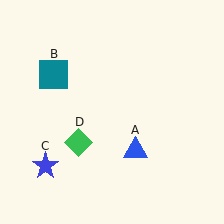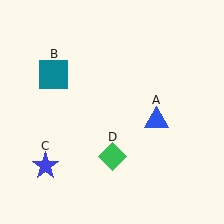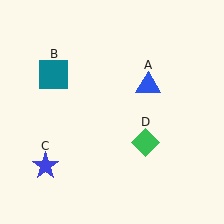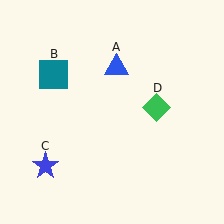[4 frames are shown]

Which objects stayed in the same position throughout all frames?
Teal square (object B) and blue star (object C) remained stationary.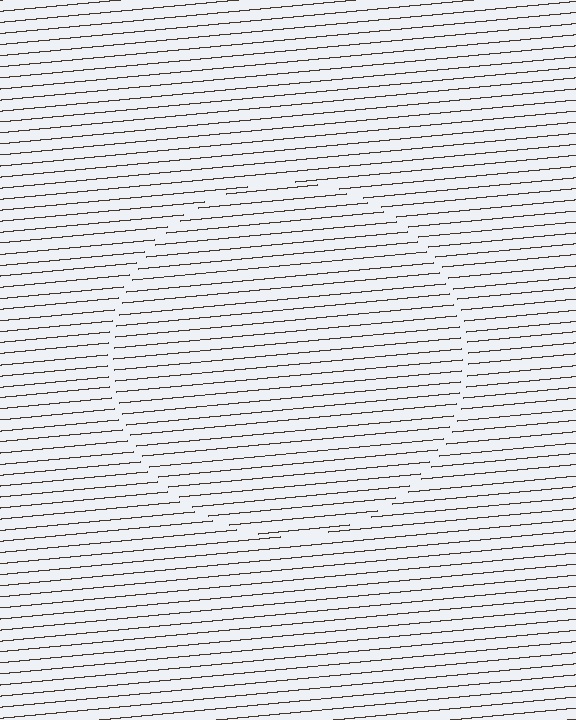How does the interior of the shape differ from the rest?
The interior of the shape contains the same grating, shifted by half a period — the contour is defined by the phase discontinuity where line-ends from the inner and outer gratings abut.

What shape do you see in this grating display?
An illusory circle. The interior of the shape contains the same grating, shifted by half a period — the contour is defined by the phase discontinuity where line-ends from the inner and outer gratings abut.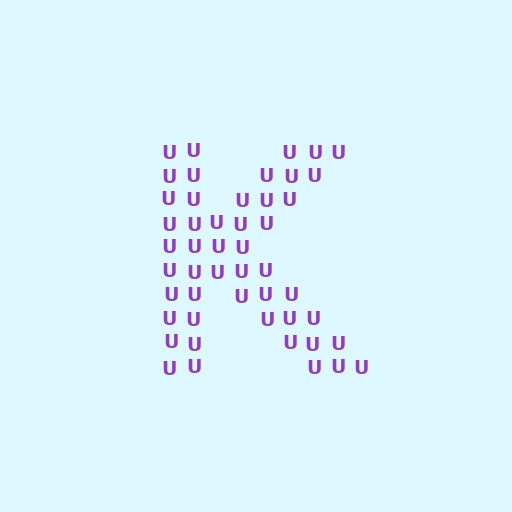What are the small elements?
The small elements are letter U's.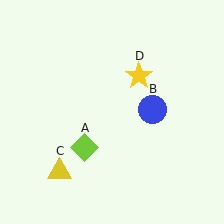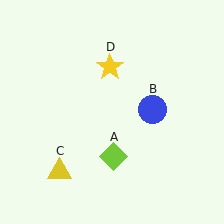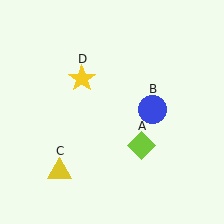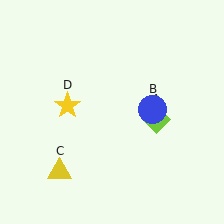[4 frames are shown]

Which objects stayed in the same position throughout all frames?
Blue circle (object B) and yellow triangle (object C) remained stationary.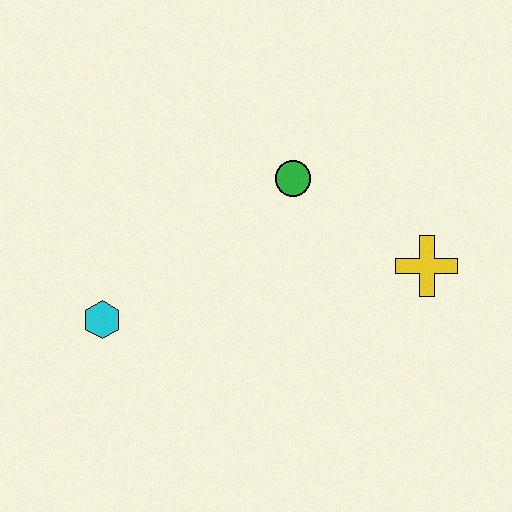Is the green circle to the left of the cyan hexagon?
No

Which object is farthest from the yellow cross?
The cyan hexagon is farthest from the yellow cross.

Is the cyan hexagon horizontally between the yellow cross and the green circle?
No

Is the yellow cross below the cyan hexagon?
No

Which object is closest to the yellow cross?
The green circle is closest to the yellow cross.